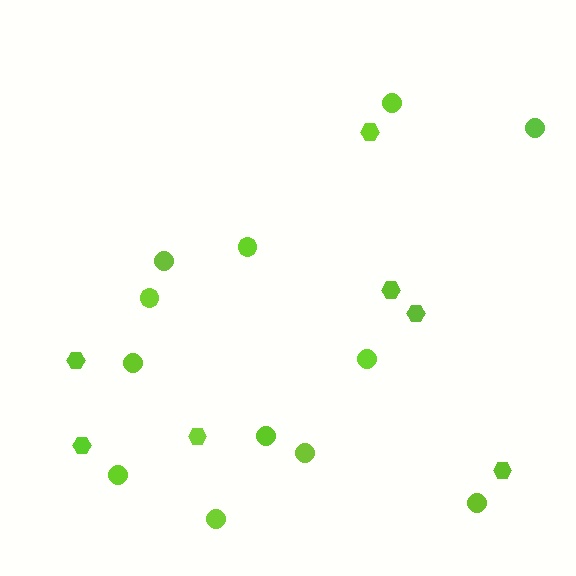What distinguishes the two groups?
There are 2 groups: one group of hexagons (7) and one group of circles (12).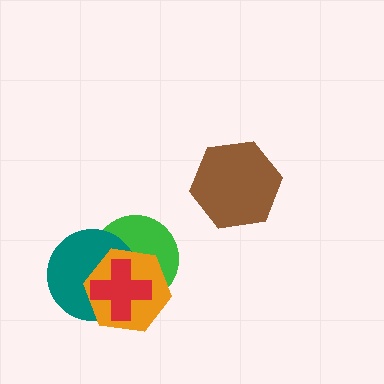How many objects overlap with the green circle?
3 objects overlap with the green circle.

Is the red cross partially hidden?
No, no other shape covers it.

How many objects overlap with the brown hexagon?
0 objects overlap with the brown hexagon.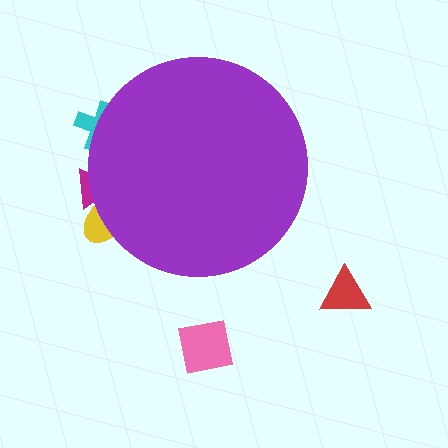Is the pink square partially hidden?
No, the pink square is fully visible.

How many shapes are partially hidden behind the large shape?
3 shapes are partially hidden.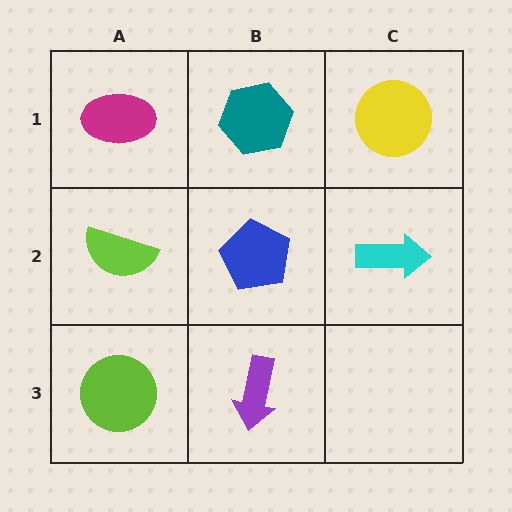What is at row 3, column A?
A lime circle.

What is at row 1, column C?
A yellow circle.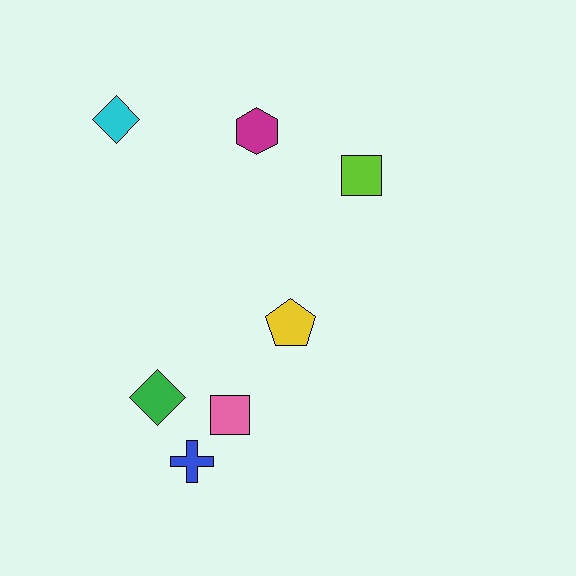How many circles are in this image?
There are no circles.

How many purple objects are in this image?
There are no purple objects.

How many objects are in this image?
There are 7 objects.